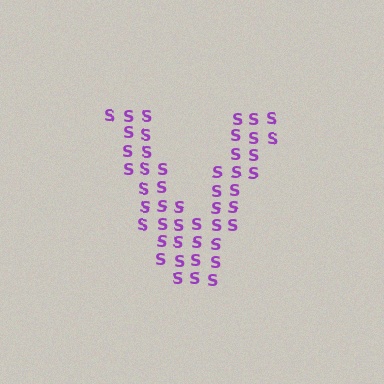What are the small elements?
The small elements are letter S's.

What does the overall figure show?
The overall figure shows the letter V.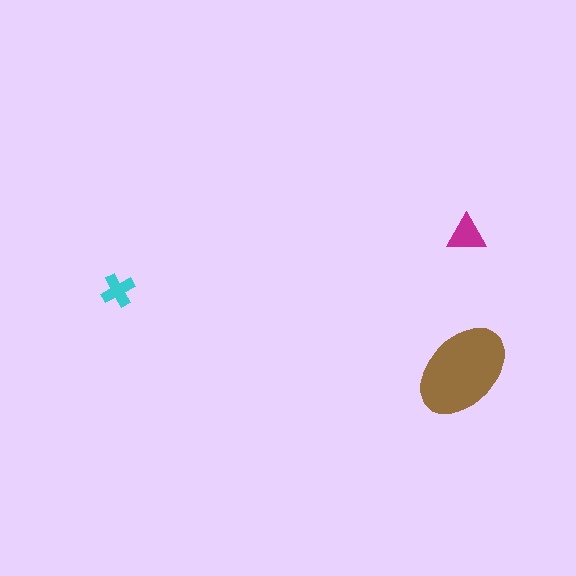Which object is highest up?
The magenta triangle is topmost.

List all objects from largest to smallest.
The brown ellipse, the magenta triangle, the cyan cross.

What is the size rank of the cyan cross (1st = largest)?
3rd.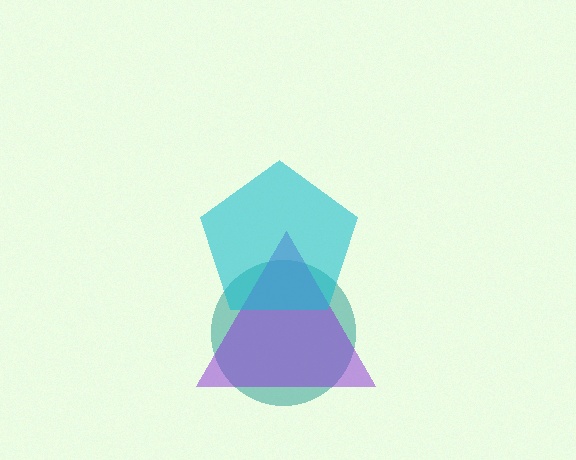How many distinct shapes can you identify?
There are 3 distinct shapes: a teal circle, a purple triangle, a cyan pentagon.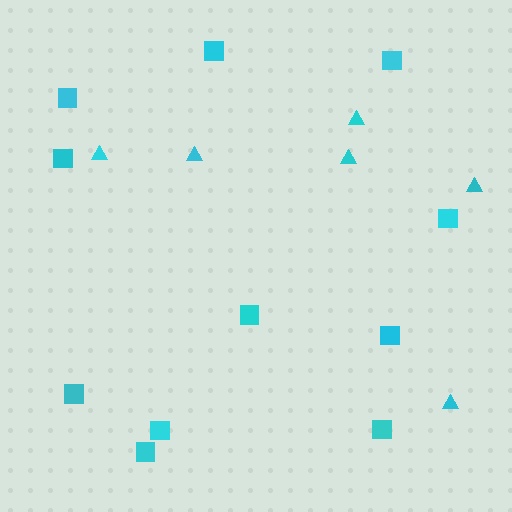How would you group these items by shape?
There are 2 groups: one group of squares (11) and one group of triangles (6).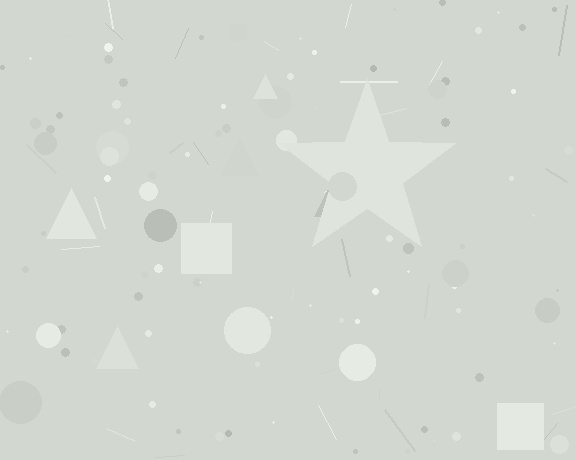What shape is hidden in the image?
A star is hidden in the image.